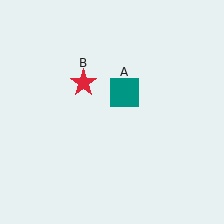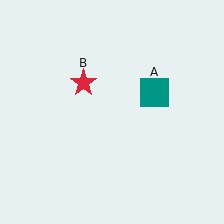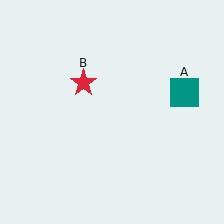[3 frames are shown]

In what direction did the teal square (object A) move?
The teal square (object A) moved right.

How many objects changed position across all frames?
1 object changed position: teal square (object A).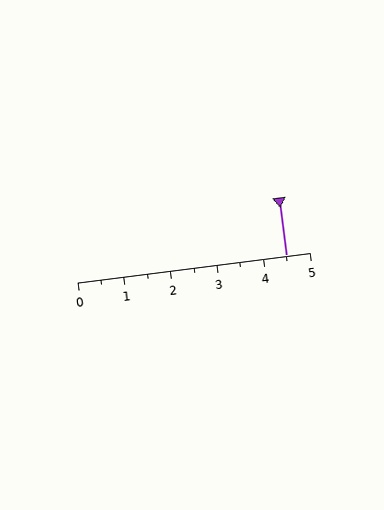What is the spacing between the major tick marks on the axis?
The major ticks are spaced 1 apart.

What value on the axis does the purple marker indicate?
The marker indicates approximately 4.5.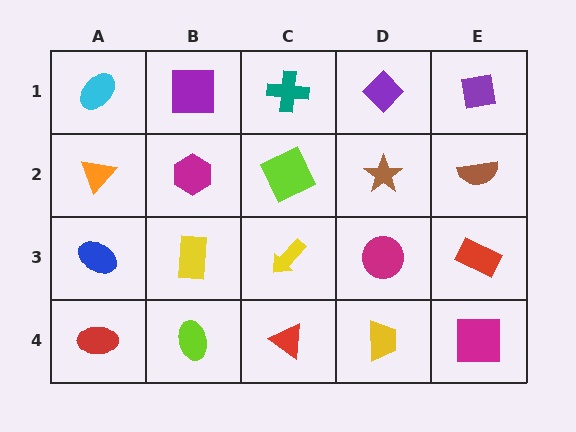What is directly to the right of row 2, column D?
A brown semicircle.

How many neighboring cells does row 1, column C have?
3.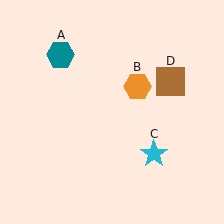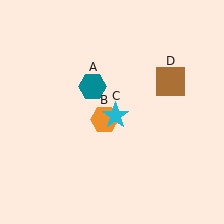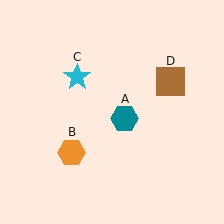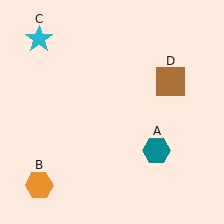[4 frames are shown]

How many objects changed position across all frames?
3 objects changed position: teal hexagon (object A), orange hexagon (object B), cyan star (object C).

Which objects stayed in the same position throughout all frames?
Brown square (object D) remained stationary.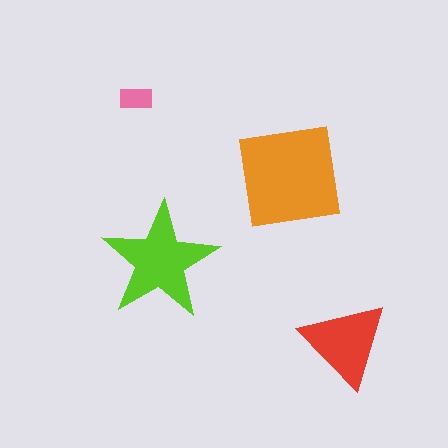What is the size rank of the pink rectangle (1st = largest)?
4th.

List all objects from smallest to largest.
The pink rectangle, the red triangle, the lime star, the orange square.